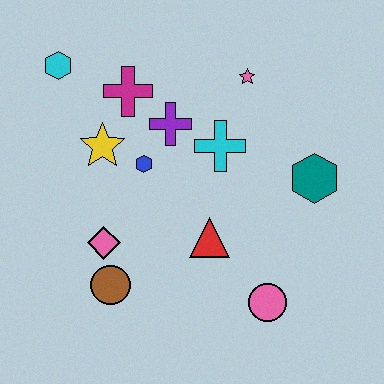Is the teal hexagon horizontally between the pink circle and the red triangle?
No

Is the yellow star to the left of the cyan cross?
Yes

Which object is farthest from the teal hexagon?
The cyan hexagon is farthest from the teal hexagon.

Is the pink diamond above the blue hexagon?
No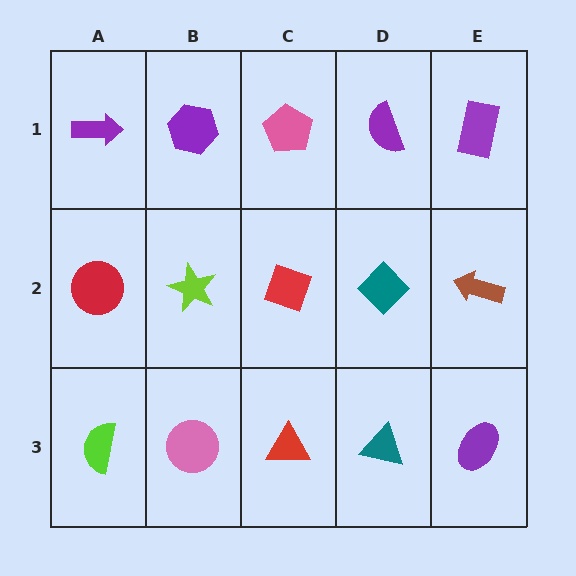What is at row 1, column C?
A pink pentagon.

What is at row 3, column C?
A red triangle.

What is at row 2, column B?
A lime star.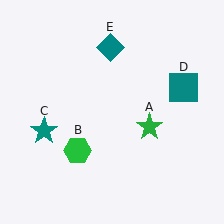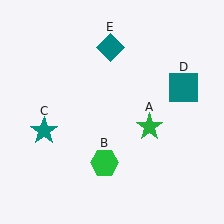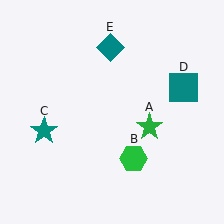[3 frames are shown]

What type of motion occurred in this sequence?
The green hexagon (object B) rotated counterclockwise around the center of the scene.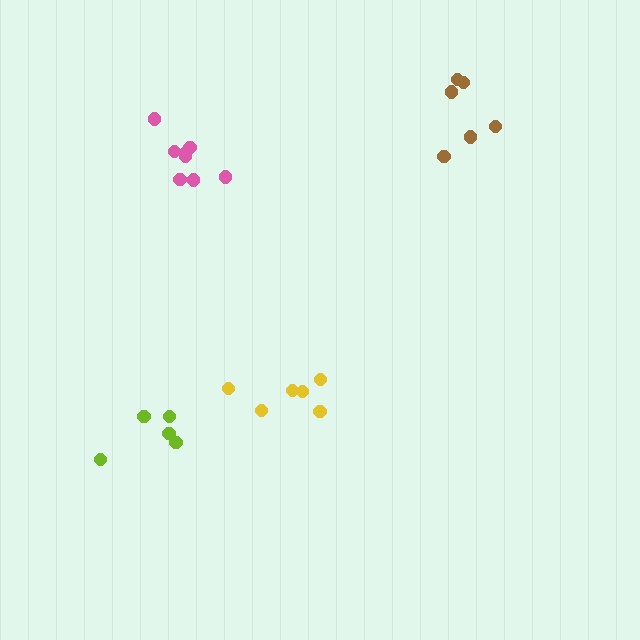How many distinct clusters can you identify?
There are 4 distinct clusters.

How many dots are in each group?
Group 1: 8 dots, Group 2: 5 dots, Group 3: 6 dots, Group 4: 6 dots (25 total).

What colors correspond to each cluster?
The clusters are colored: pink, lime, brown, yellow.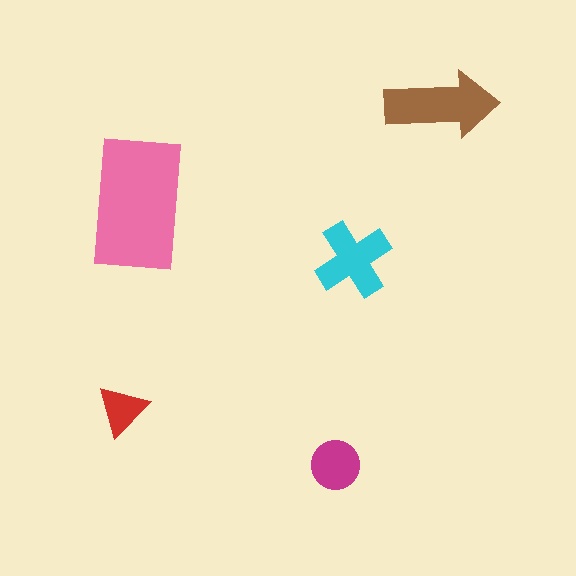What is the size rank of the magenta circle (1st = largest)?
4th.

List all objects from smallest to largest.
The red triangle, the magenta circle, the cyan cross, the brown arrow, the pink rectangle.